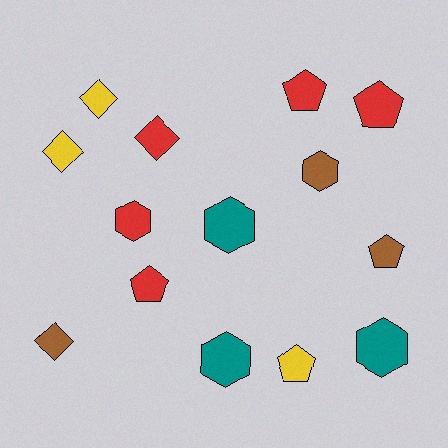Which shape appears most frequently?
Pentagon, with 5 objects.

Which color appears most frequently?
Red, with 5 objects.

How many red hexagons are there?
There is 1 red hexagon.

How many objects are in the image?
There are 14 objects.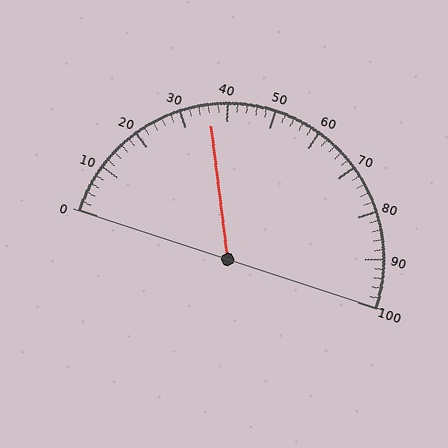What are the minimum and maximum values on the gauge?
The gauge ranges from 0 to 100.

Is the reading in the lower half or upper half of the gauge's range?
The reading is in the lower half of the range (0 to 100).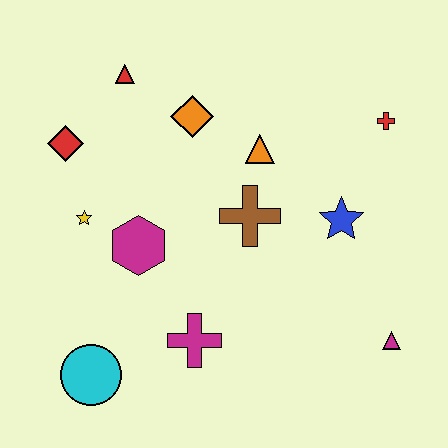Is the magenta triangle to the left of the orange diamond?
No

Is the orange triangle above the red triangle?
No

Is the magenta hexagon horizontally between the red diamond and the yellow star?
No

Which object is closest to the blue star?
The brown cross is closest to the blue star.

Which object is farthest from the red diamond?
The magenta triangle is farthest from the red diamond.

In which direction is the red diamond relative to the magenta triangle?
The red diamond is to the left of the magenta triangle.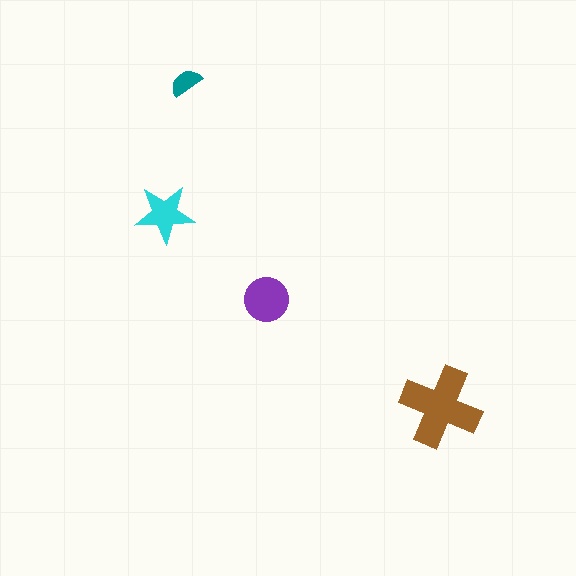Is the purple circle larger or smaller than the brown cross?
Smaller.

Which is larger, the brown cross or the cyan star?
The brown cross.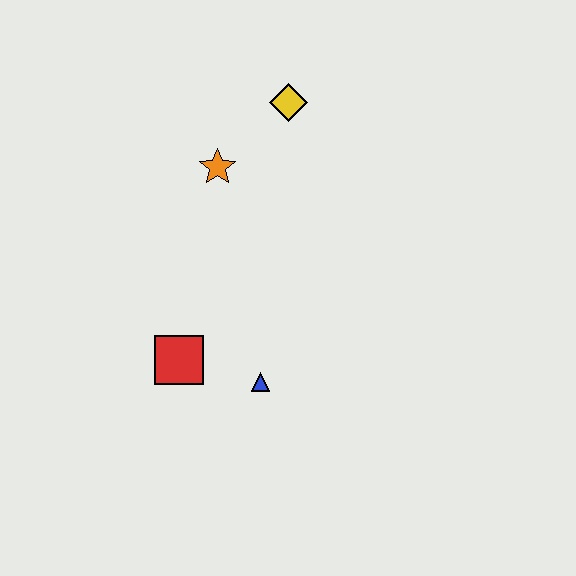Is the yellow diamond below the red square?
No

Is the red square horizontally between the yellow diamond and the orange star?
No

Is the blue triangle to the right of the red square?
Yes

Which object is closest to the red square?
The blue triangle is closest to the red square.